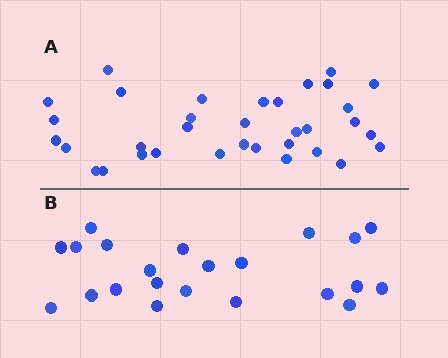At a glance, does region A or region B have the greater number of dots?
Region A (the top region) has more dots.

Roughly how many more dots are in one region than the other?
Region A has roughly 12 or so more dots than region B.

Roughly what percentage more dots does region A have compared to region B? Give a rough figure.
About 55% more.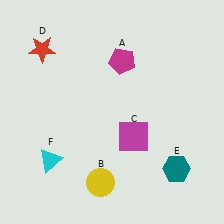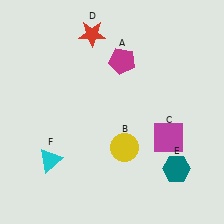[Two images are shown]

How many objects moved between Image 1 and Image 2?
3 objects moved between the two images.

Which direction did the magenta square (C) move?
The magenta square (C) moved right.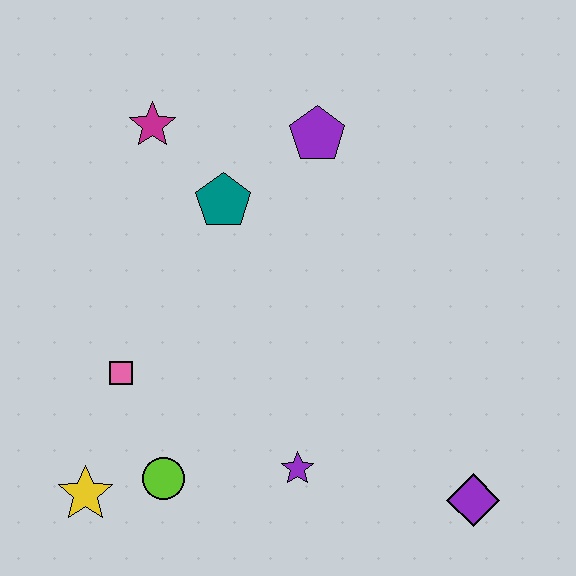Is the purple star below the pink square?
Yes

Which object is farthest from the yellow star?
The purple pentagon is farthest from the yellow star.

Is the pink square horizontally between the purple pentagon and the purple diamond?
No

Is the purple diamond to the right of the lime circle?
Yes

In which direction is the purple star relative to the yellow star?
The purple star is to the right of the yellow star.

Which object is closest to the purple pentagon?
The teal pentagon is closest to the purple pentagon.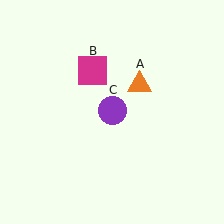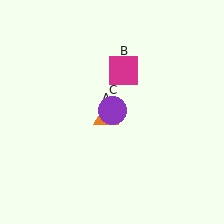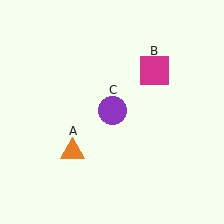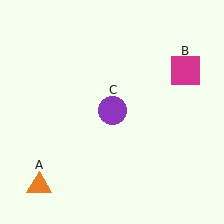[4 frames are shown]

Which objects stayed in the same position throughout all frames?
Purple circle (object C) remained stationary.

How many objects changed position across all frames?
2 objects changed position: orange triangle (object A), magenta square (object B).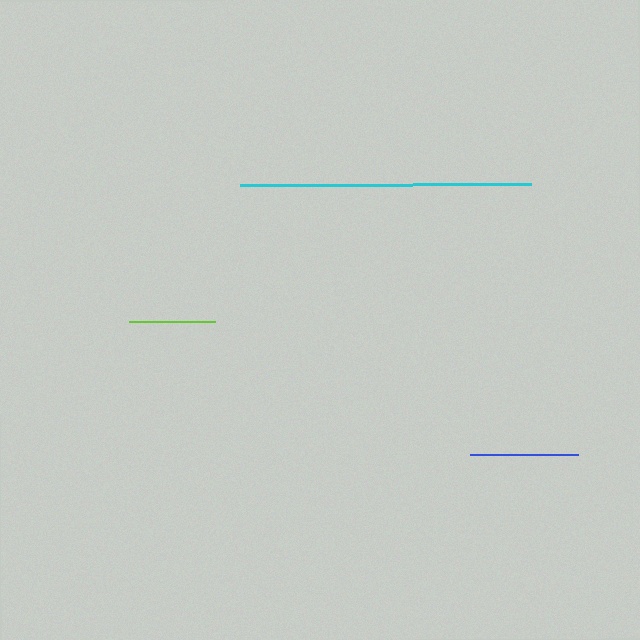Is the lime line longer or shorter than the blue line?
The blue line is longer than the lime line.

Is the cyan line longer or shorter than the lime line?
The cyan line is longer than the lime line.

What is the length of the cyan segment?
The cyan segment is approximately 290 pixels long.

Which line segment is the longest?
The cyan line is the longest at approximately 290 pixels.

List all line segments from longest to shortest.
From longest to shortest: cyan, blue, lime.